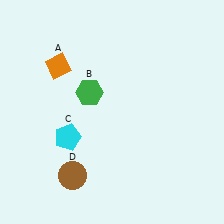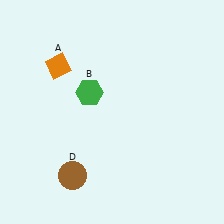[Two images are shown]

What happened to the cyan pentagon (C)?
The cyan pentagon (C) was removed in Image 2. It was in the bottom-left area of Image 1.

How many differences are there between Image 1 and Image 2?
There is 1 difference between the two images.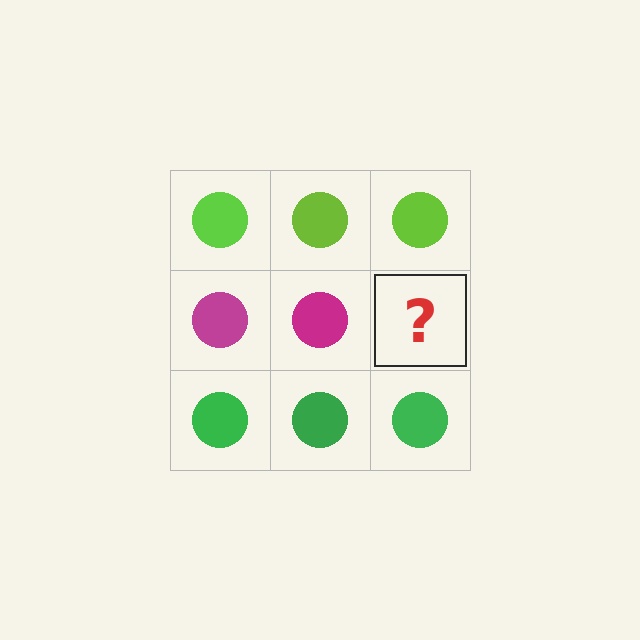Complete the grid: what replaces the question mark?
The question mark should be replaced with a magenta circle.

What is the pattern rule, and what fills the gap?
The rule is that each row has a consistent color. The gap should be filled with a magenta circle.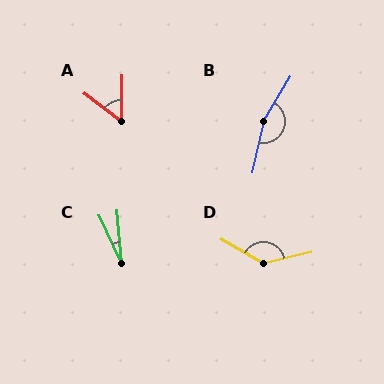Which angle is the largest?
B, at approximately 161 degrees.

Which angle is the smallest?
C, at approximately 20 degrees.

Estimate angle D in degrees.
Approximately 136 degrees.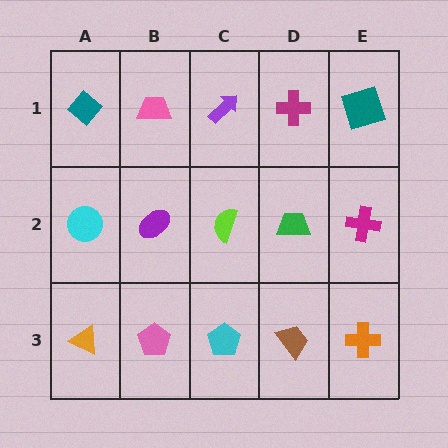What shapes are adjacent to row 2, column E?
A teal square (row 1, column E), an orange cross (row 3, column E), a green trapezoid (row 2, column D).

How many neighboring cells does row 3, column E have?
2.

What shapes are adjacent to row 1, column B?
A purple ellipse (row 2, column B), a teal diamond (row 1, column A), a purple arrow (row 1, column C).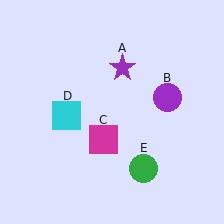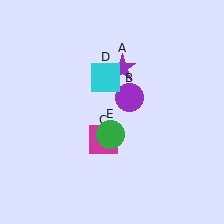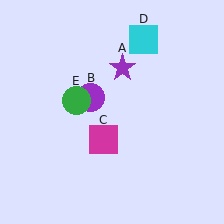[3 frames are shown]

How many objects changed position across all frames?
3 objects changed position: purple circle (object B), cyan square (object D), green circle (object E).